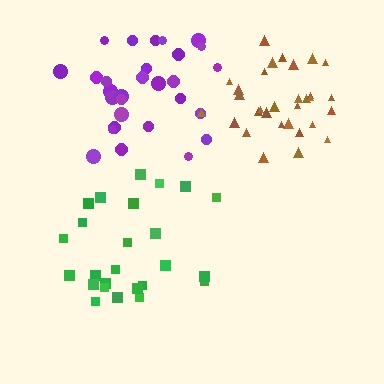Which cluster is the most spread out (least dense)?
Purple.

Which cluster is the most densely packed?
Brown.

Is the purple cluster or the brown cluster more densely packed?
Brown.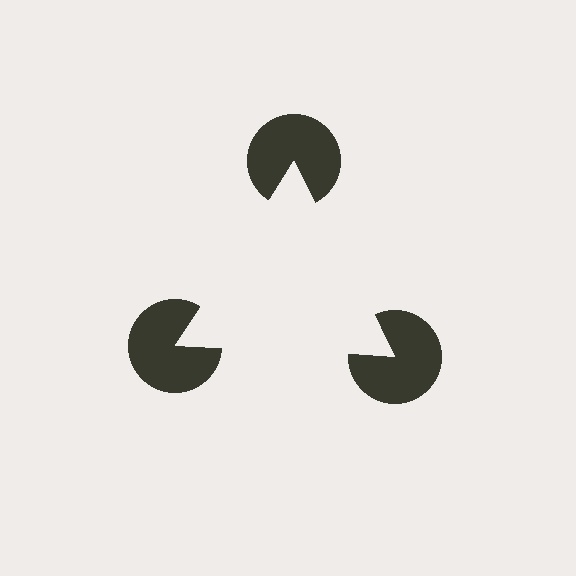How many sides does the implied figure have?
3 sides.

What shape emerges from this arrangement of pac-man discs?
An illusory triangle — its edges are inferred from the aligned wedge cuts in the pac-man discs, not physically drawn.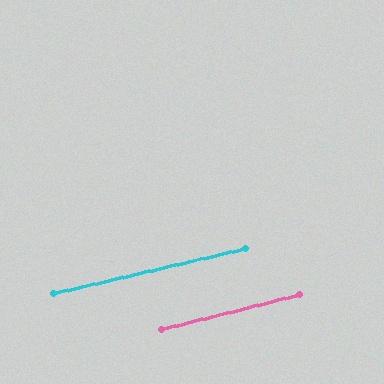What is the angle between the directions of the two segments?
Approximately 1 degree.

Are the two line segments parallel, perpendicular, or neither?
Parallel — their directions differ by only 0.8°.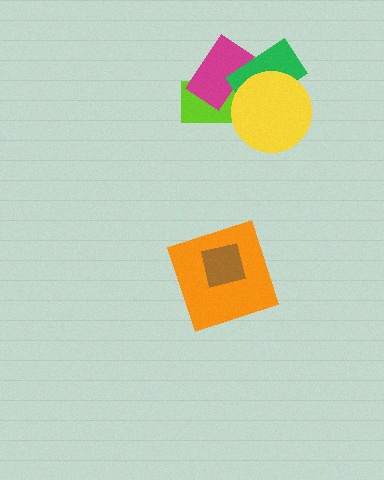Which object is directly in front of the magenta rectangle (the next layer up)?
The green rectangle is directly in front of the magenta rectangle.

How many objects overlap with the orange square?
1 object overlaps with the orange square.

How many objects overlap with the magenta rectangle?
4 objects overlap with the magenta rectangle.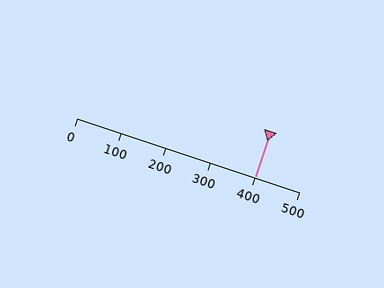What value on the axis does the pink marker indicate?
The marker indicates approximately 400.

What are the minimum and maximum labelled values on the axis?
The axis runs from 0 to 500.